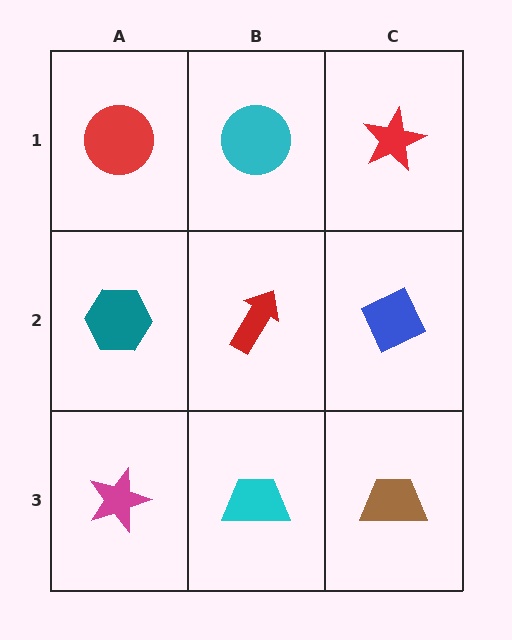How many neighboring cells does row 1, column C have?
2.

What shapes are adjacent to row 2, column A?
A red circle (row 1, column A), a magenta star (row 3, column A), a red arrow (row 2, column B).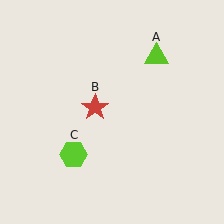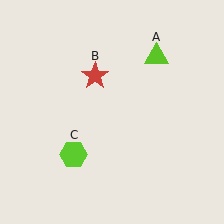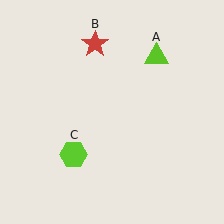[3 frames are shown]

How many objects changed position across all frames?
1 object changed position: red star (object B).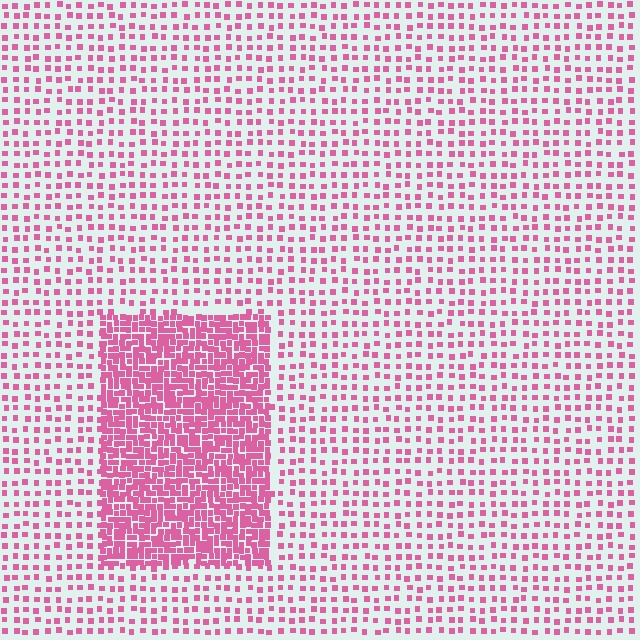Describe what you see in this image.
The image contains small pink elements arranged at two different densities. A rectangle-shaped region is visible where the elements are more densely packed than the surrounding area.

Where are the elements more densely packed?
The elements are more densely packed inside the rectangle boundary.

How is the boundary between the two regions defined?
The boundary is defined by a change in element density (approximately 2.8x ratio). All elements are the same color, size, and shape.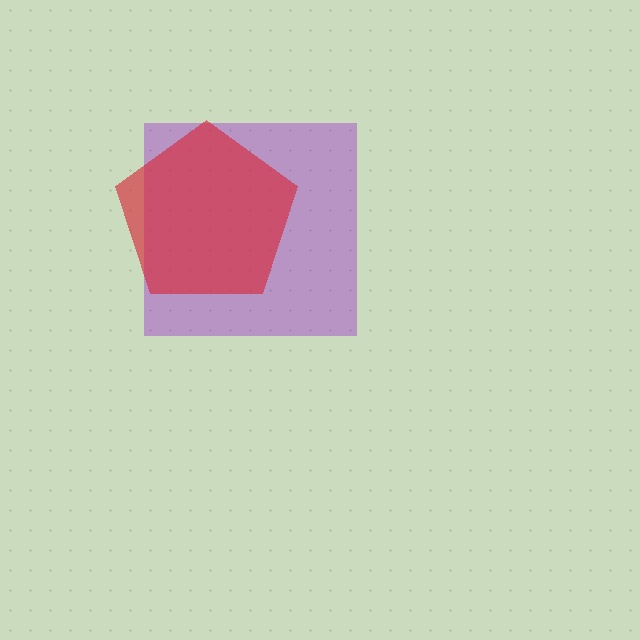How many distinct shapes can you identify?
There are 2 distinct shapes: a purple square, a red pentagon.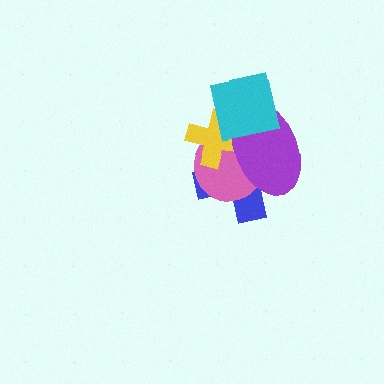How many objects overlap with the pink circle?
4 objects overlap with the pink circle.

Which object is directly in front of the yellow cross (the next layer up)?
The purple ellipse is directly in front of the yellow cross.